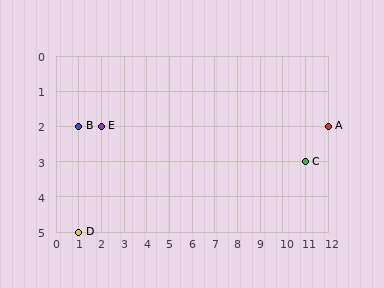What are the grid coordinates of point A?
Point A is at grid coordinates (12, 2).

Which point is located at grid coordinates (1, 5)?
Point D is at (1, 5).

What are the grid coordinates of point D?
Point D is at grid coordinates (1, 5).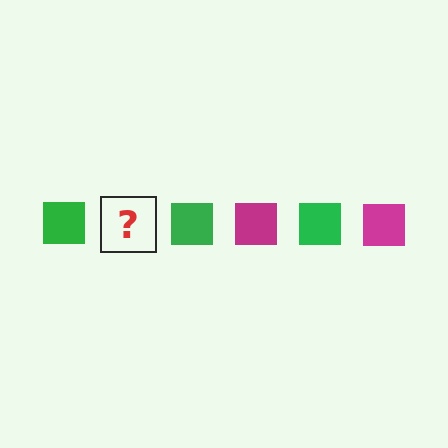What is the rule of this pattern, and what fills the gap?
The rule is that the pattern cycles through green, magenta squares. The gap should be filled with a magenta square.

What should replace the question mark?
The question mark should be replaced with a magenta square.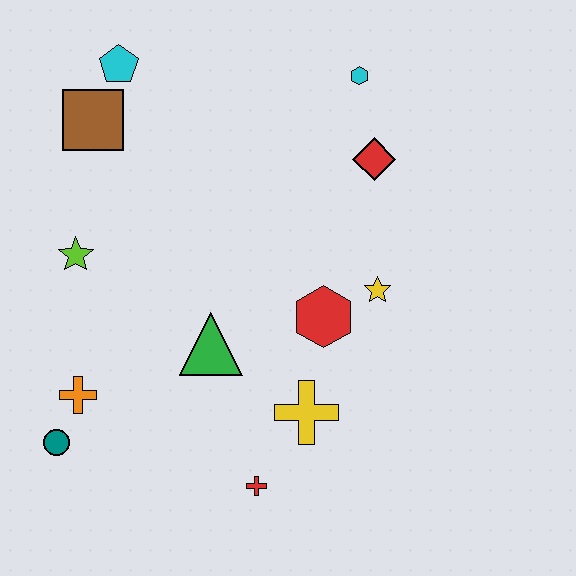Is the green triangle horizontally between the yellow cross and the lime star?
Yes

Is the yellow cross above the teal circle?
Yes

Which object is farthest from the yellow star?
The teal circle is farthest from the yellow star.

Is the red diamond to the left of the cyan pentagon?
No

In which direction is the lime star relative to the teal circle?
The lime star is above the teal circle.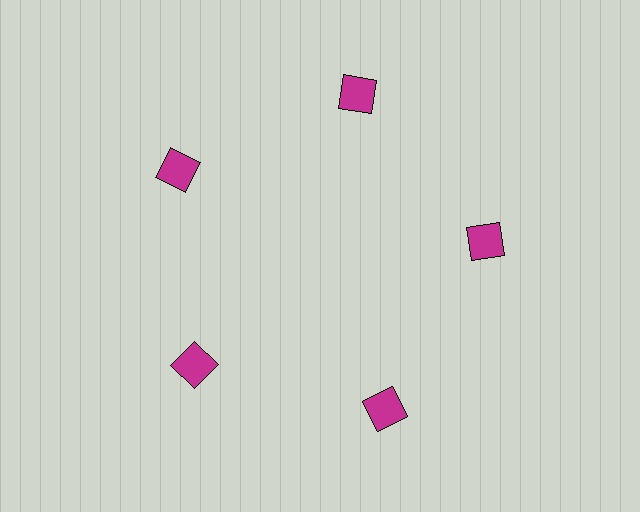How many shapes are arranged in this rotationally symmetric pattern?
There are 5 shapes, arranged in 5 groups of 1.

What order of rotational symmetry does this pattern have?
This pattern has 5-fold rotational symmetry.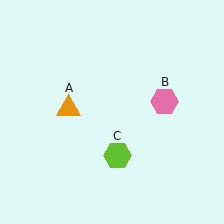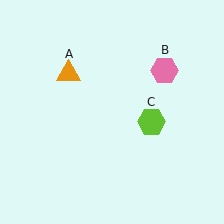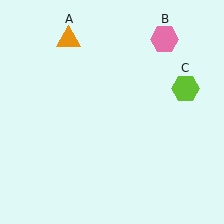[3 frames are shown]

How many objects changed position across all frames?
3 objects changed position: orange triangle (object A), pink hexagon (object B), lime hexagon (object C).